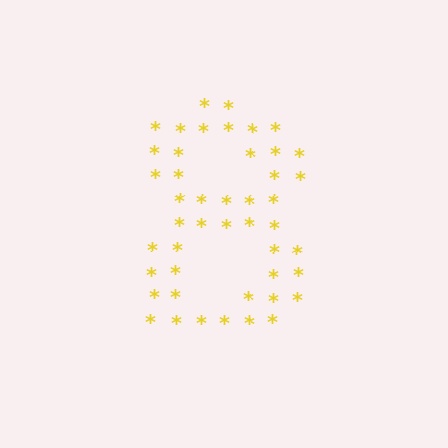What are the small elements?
The small elements are asterisks.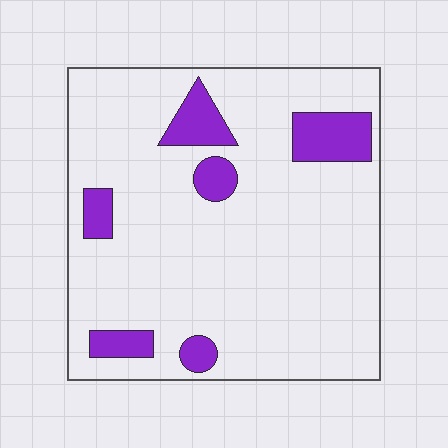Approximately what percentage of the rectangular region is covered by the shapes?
Approximately 15%.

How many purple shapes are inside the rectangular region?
6.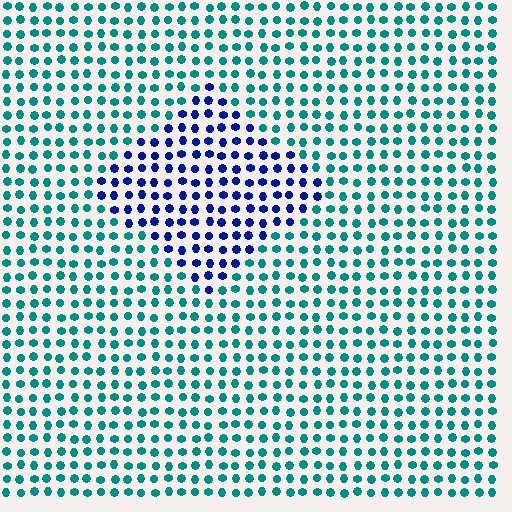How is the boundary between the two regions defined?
The boundary is defined purely by a slight shift in hue (about 56 degrees). Spacing, size, and orientation are identical on both sides.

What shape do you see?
I see a diamond.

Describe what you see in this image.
The image is filled with small teal elements in a uniform arrangement. A diamond-shaped region is visible where the elements are tinted to a slightly different hue, forming a subtle color boundary.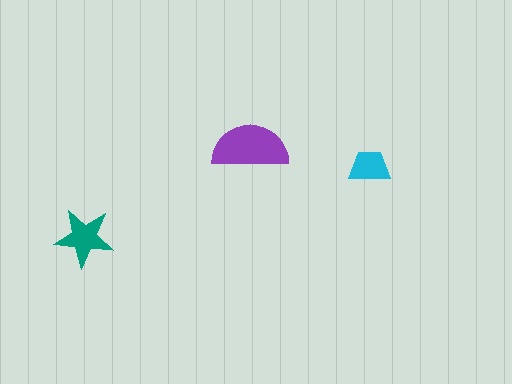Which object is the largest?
The purple semicircle.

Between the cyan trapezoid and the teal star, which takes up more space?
The teal star.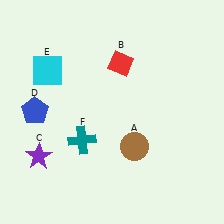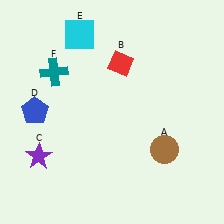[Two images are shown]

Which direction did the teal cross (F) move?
The teal cross (F) moved up.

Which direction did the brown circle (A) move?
The brown circle (A) moved right.